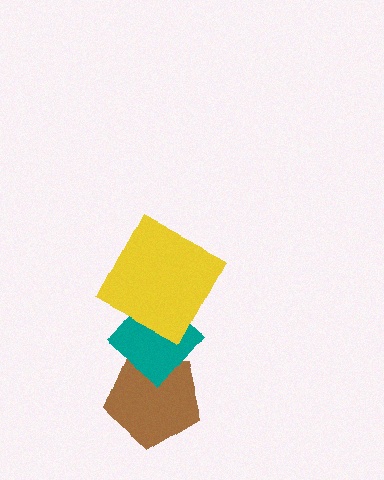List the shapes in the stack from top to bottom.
From top to bottom: the yellow square, the teal diamond, the brown pentagon.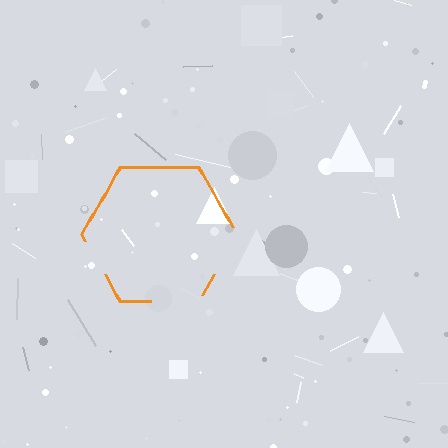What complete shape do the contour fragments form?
The contour fragments form a hexagon.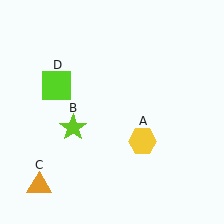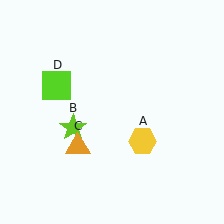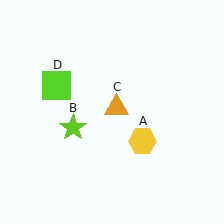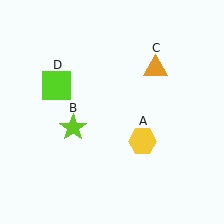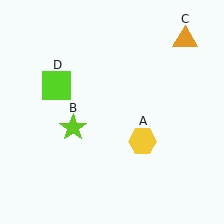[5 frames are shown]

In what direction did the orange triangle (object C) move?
The orange triangle (object C) moved up and to the right.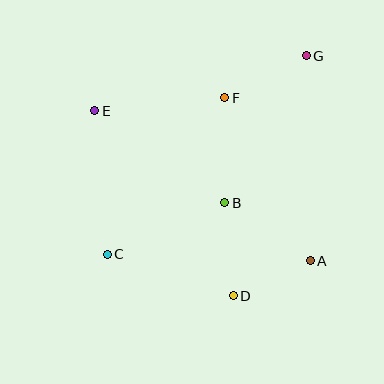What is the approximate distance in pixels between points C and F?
The distance between C and F is approximately 196 pixels.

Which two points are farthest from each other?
Points C and G are farthest from each other.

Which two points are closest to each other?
Points A and D are closest to each other.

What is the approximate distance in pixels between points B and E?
The distance between B and E is approximately 159 pixels.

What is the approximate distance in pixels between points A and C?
The distance between A and C is approximately 203 pixels.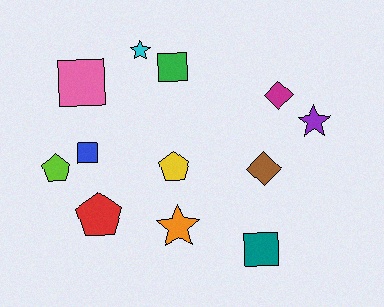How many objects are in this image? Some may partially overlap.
There are 12 objects.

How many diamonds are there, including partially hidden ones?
There are 2 diamonds.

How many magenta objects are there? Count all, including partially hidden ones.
There is 1 magenta object.